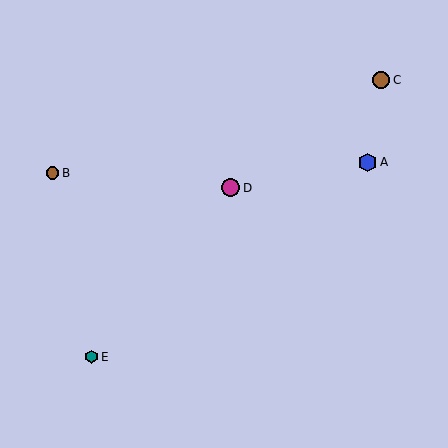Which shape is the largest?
The magenta circle (labeled D) is the largest.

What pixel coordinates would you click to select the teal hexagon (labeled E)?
Click at (91, 357) to select the teal hexagon E.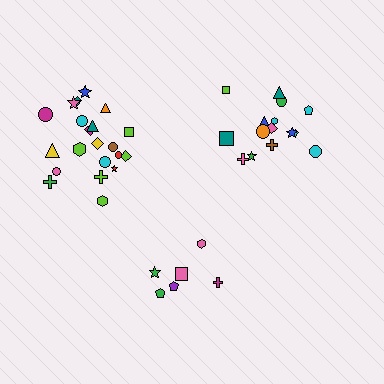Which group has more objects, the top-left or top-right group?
The top-left group.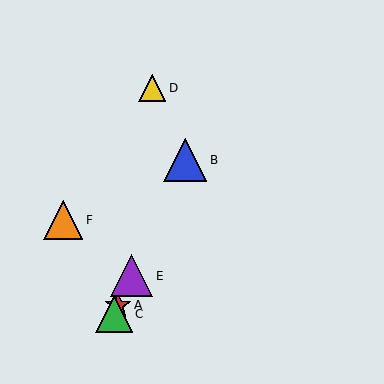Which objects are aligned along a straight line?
Objects A, B, C, E are aligned along a straight line.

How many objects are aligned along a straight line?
4 objects (A, B, C, E) are aligned along a straight line.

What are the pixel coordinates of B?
Object B is at (185, 160).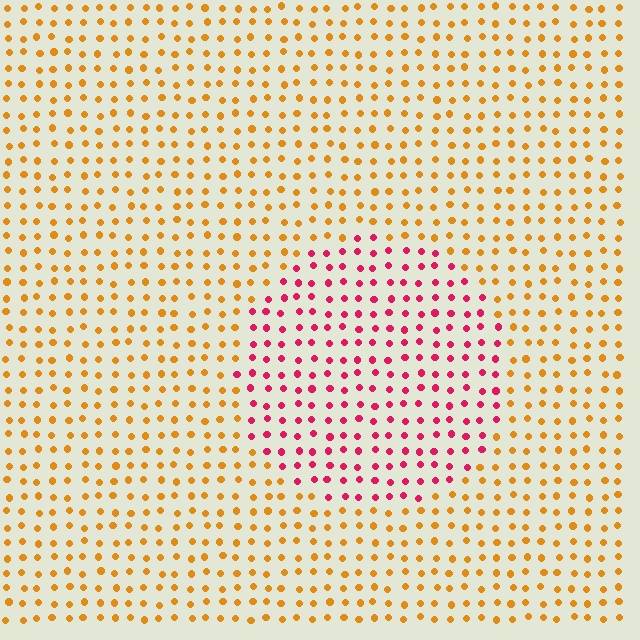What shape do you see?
I see a circle.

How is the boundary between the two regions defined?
The boundary is defined purely by a slight shift in hue (about 57 degrees). Spacing, size, and orientation are identical on both sides.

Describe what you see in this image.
The image is filled with small orange elements in a uniform arrangement. A circle-shaped region is visible where the elements are tinted to a slightly different hue, forming a subtle color boundary.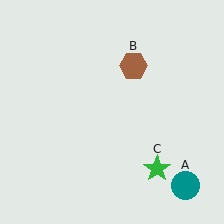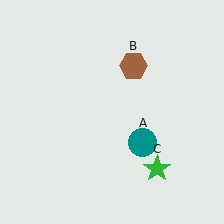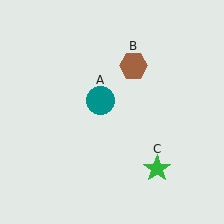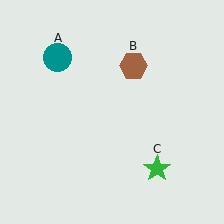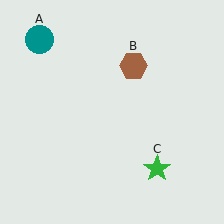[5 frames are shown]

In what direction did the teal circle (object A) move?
The teal circle (object A) moved up and to the left.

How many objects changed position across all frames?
1 object changed position: teal circle (object A).